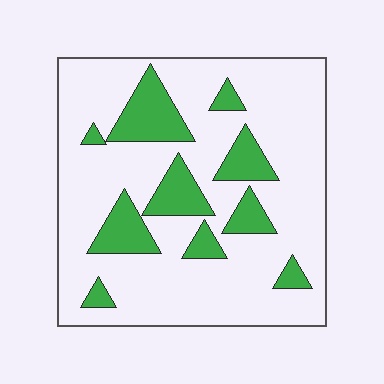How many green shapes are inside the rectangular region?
10.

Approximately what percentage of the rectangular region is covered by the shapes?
Approximately 20%.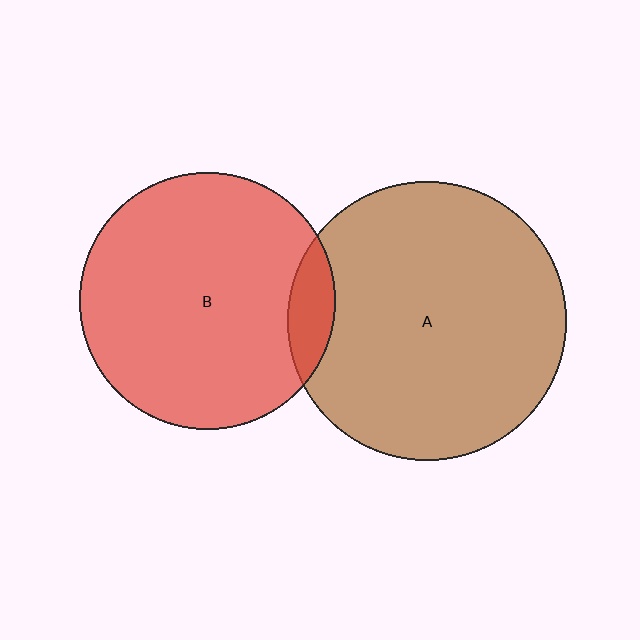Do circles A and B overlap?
Yes.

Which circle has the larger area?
Circle A (brown).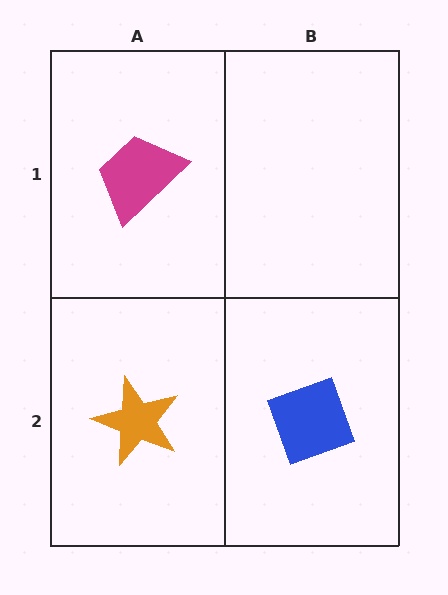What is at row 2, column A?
An orange star.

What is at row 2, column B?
A blue diamond.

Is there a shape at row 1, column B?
No, that cell is empty.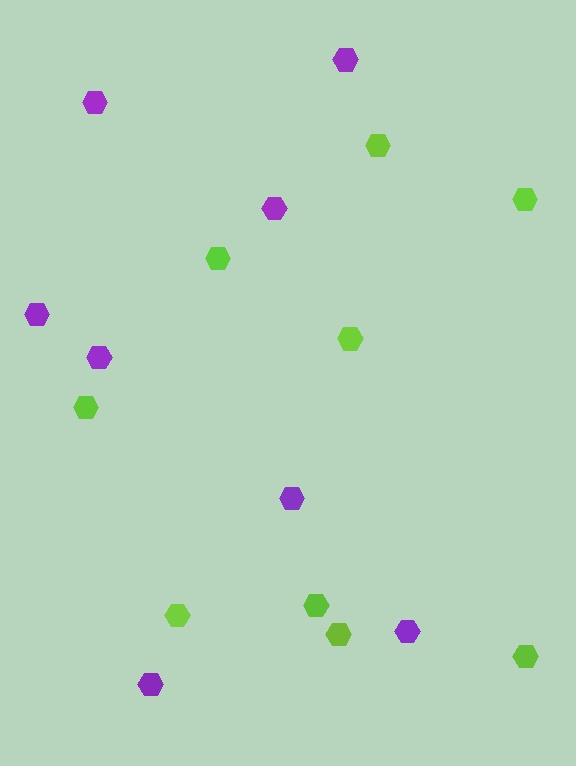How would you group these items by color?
There are 2 groups: one group of lime hexagons (9) and one group of purple hexagons (8).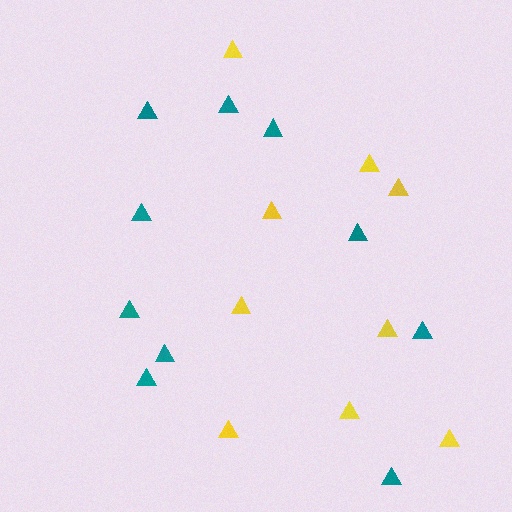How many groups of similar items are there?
There are 2 groups: one group of yellow triangles (9) and one group of teal triangles (10).